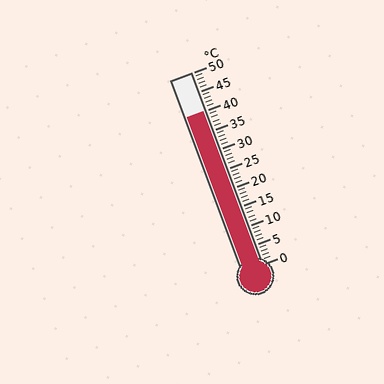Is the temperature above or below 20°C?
The temperature is above 20°C.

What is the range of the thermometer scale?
The thermometer scale ranges from 0°C to 50°C.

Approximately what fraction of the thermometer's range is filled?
The thermometer is filled to approximately 80% of its range.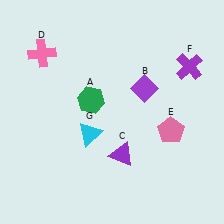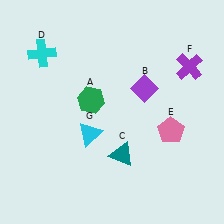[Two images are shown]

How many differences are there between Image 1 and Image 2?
There are 2 differences between the two images.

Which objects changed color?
C changed from purple to teal. D changed from pink to cyan.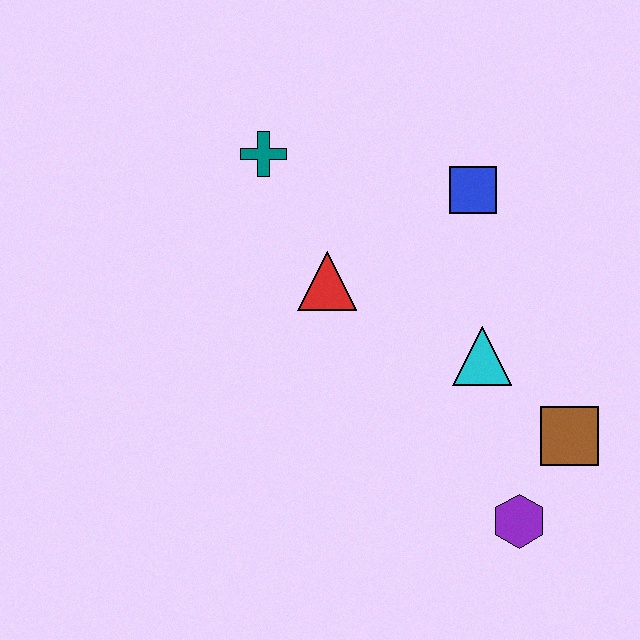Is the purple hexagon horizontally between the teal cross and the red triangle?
No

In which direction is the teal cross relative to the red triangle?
The teal cross is above the red triangle.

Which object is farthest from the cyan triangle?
The teal cross is farthest from the cyan triangle.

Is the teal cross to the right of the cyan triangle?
No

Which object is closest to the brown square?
The purple hexagon is closest to the brown square.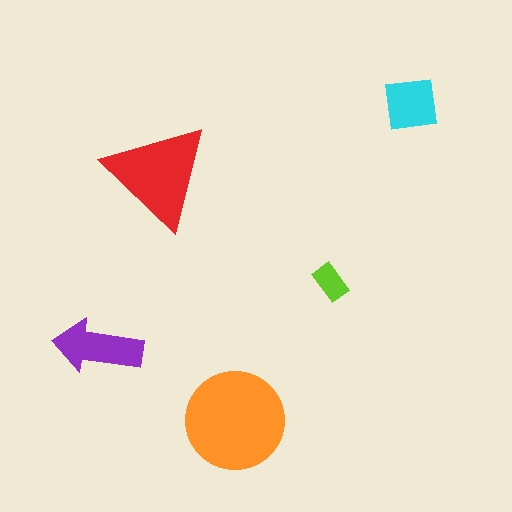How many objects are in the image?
There are 5 objects in the image.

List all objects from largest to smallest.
The orange circle, the red triangle, the purple arrow, the cyan square, the lime rectangle.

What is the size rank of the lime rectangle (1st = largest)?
5th.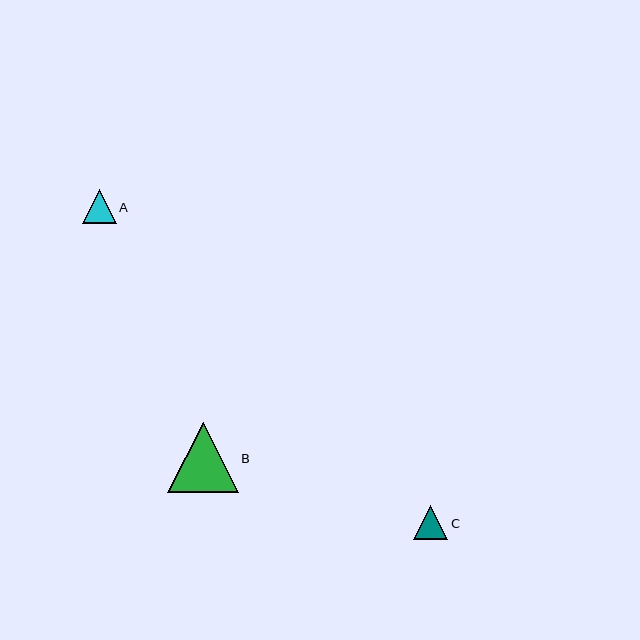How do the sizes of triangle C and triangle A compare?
Triangle C and triangle A are approximately the same size.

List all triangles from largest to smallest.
From largest to smallest: B, C, A.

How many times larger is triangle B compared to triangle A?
Triangle B is approximately 2.1 times the size of triangle A.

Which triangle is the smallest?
Triangle A is the smallest with a size of approximately 34 pixels.